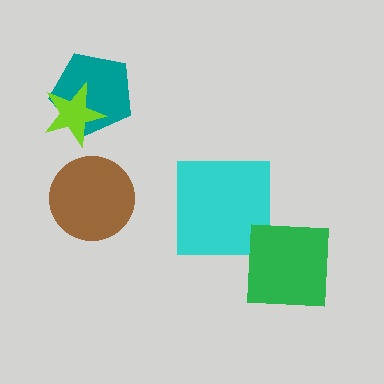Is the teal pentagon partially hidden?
Yes, it is partially covered by another shape.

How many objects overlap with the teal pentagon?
1 object overlaps with the teal pentagon.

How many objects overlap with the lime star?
1 object overlaps with the lime star.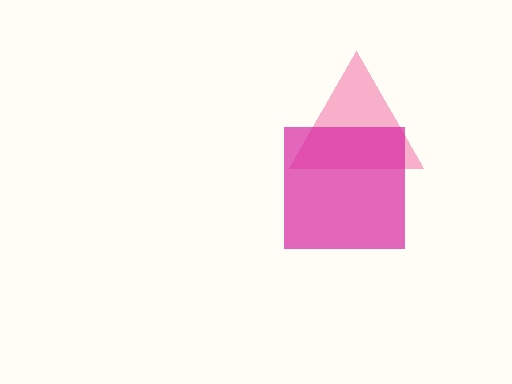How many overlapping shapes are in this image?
There are 2 overlapping shapes in the image.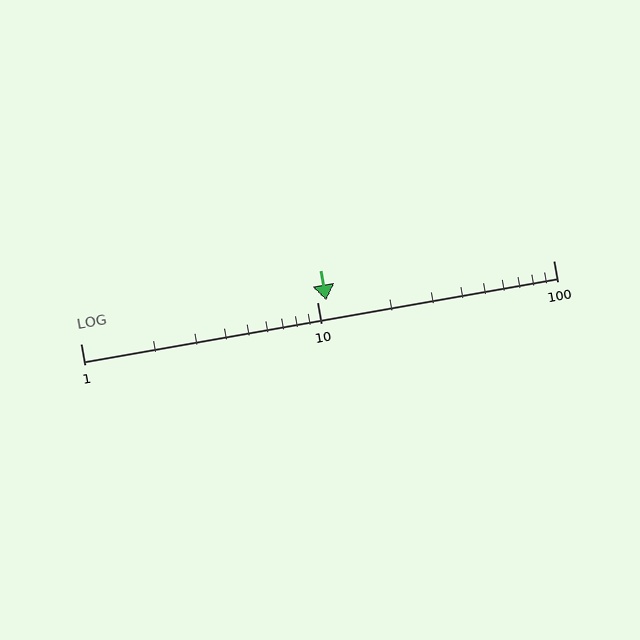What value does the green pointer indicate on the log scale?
The pointer indicates approximately 11.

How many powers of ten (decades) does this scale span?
The scale spans 2 decades, from 1 to 100.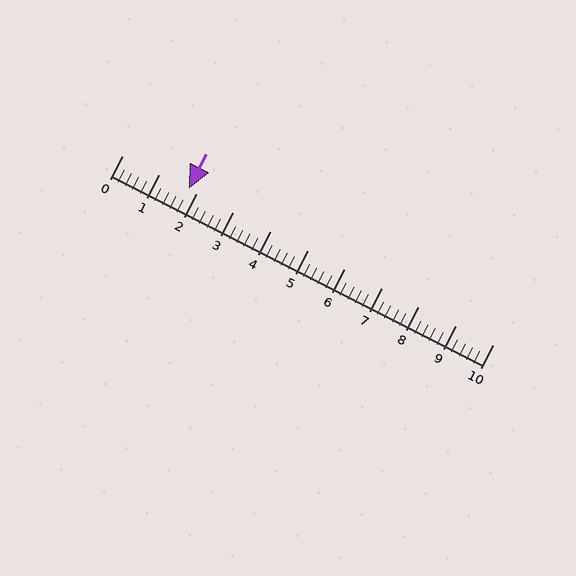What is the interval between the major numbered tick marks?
The major tick marks are spaced 1 units apart.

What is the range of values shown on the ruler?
The ruler shows values from 0 to 10.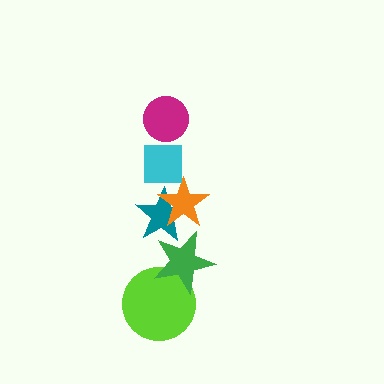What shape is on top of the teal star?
The orange star is on top of the teal star.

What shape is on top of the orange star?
The cyan square is on top of the orange star.